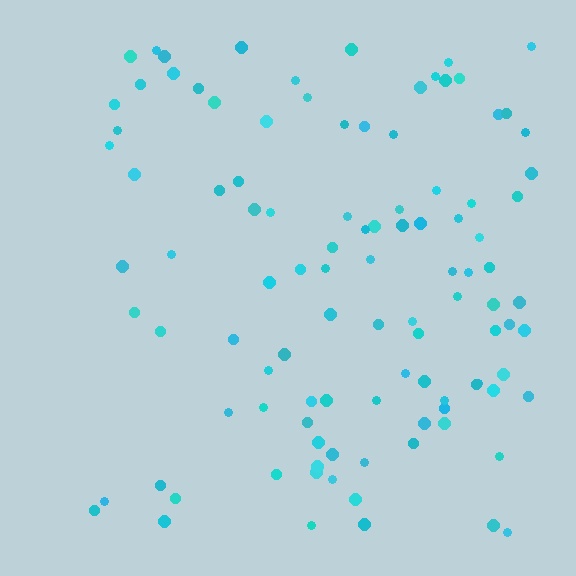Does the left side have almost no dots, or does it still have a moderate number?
Still a moderate number, just noticeably fewer than the right.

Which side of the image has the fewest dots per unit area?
The left.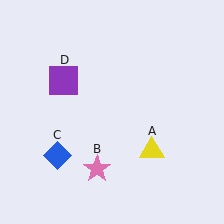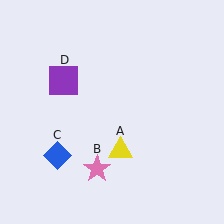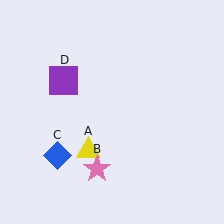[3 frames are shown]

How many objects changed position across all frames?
1 object changed position: yellow triangle (object A).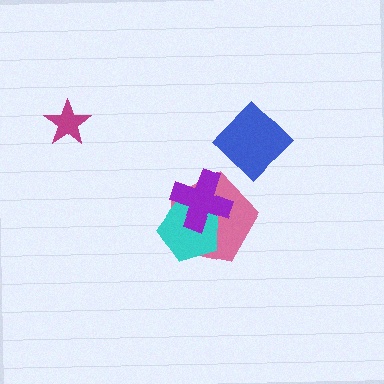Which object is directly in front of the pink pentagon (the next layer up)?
The cyan pentagon is directly in front of the pink pentagon.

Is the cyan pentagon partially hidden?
Yes, it is partially covered by another shape.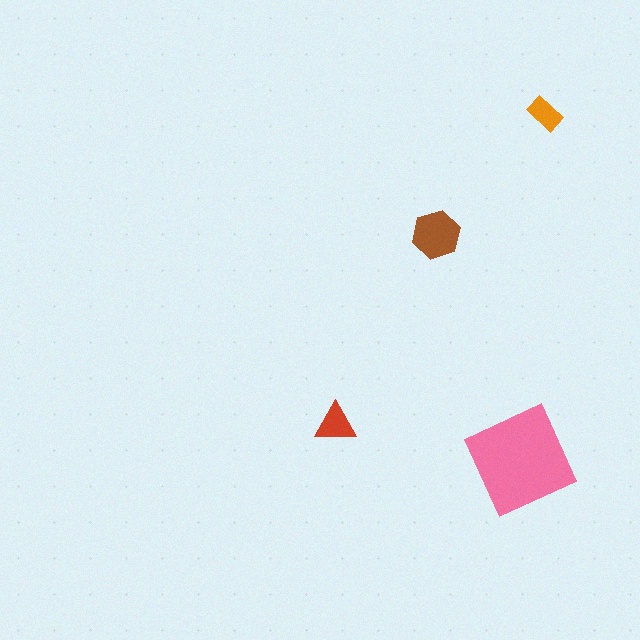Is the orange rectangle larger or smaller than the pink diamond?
Smaller.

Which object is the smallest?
The orange rectangle.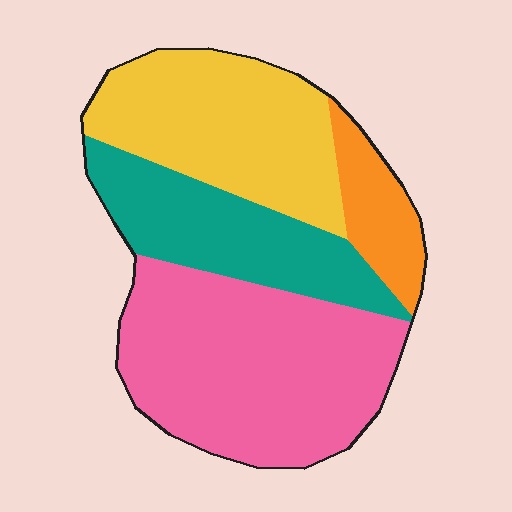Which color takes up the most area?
Pink, at roughly 40%.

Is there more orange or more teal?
Teal.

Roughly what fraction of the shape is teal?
Teal covers roughly 20% of the shape.